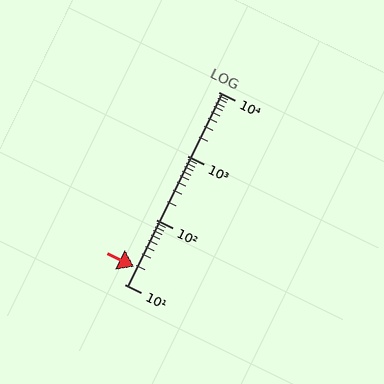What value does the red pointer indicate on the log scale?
The pointer indicates approximately 19.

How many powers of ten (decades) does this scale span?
The scale spans 3 decades, from 10 to 10000.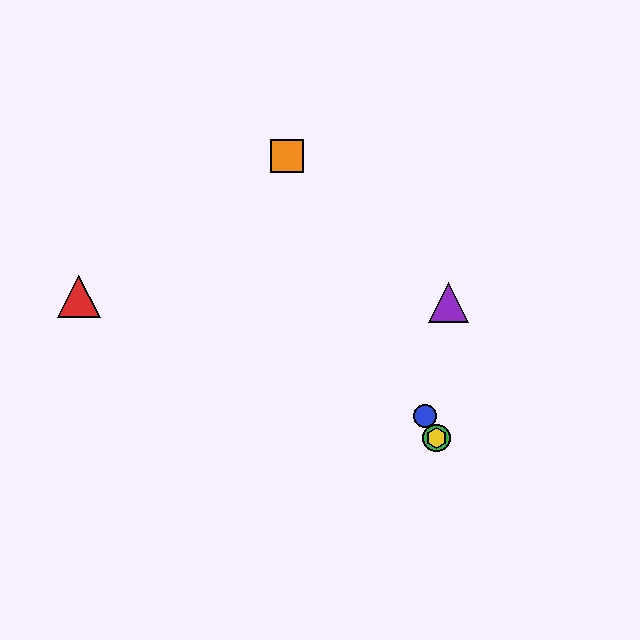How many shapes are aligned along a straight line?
4 shapes (the blue circle, the green circle, the yellow hexagon, the orange square) are aligned along a straight line.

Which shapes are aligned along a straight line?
The blue circle, the green circle, the yellow hexagon, the orange square are aligned along a straight line.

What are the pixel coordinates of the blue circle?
The blue circle is at (425, 416).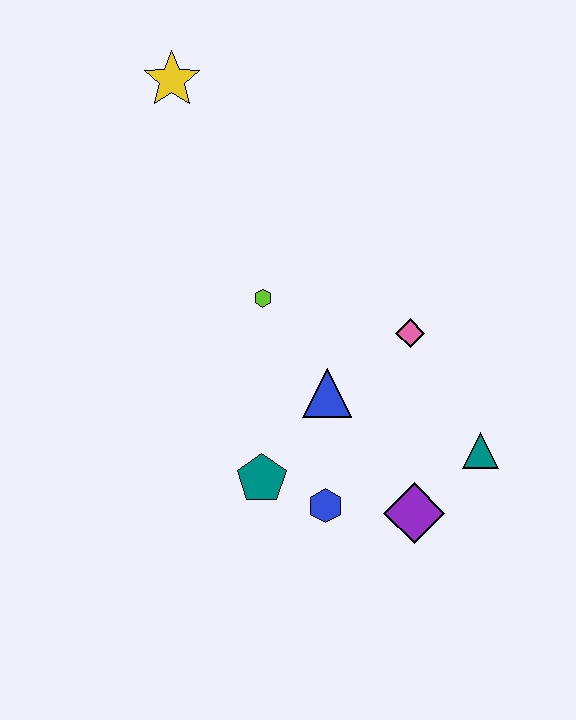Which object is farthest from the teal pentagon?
The yellow star is farthest from the teal pentagon.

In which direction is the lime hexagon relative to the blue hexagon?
The lime hexagon is above the blue hexagon.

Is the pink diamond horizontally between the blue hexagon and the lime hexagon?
No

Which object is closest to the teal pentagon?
The blue hexagon is closest to the teal pentagon.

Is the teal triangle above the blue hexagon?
Yes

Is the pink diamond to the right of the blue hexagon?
Yes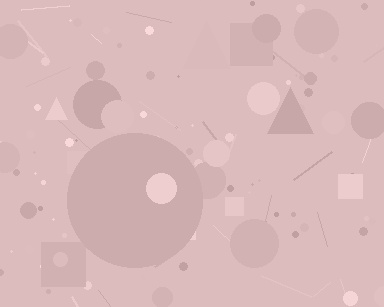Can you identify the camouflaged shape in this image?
The camouflaged shape is a circle.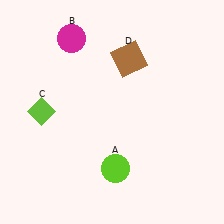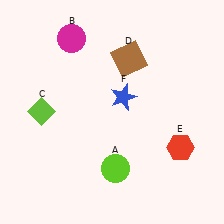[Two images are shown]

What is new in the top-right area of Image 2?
A blue star (F) was added in the top-right area of Image 2.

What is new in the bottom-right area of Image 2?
A red hexagon (E) was added in the bottom-right area of Image 2.